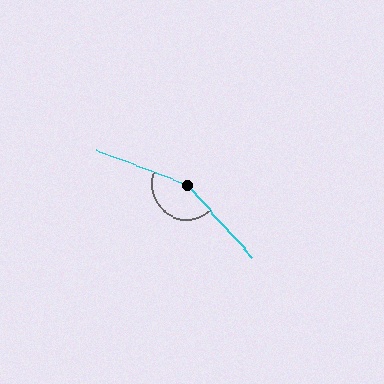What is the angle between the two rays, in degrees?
Approximately 152 degrees.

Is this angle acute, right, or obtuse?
It is obtuse.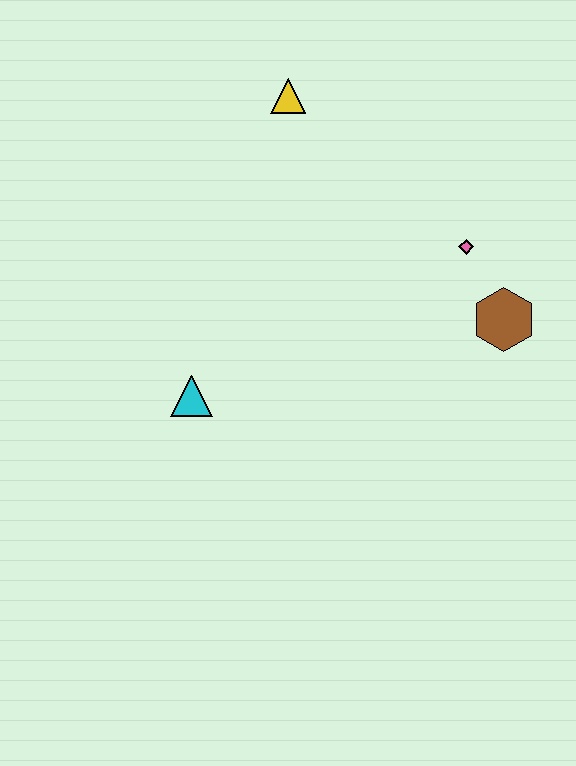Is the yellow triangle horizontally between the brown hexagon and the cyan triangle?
Yes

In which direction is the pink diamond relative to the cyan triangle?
The pink diamond is to the right of the cyan triangle.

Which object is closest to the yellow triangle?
The pink diamond is closest to the yellow triangle.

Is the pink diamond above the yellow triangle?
No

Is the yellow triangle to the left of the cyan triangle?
No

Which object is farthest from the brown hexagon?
The cyan triangle is farthest from the brown hexagon.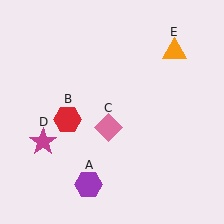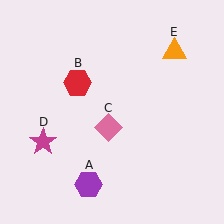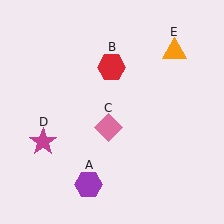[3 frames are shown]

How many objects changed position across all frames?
1 object changed position: red hexagon (object B).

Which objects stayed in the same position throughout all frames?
Purple hexagon (object A) and pink diamond (object C) and magenta star (object D) and orange triangle (object E) remained stationary.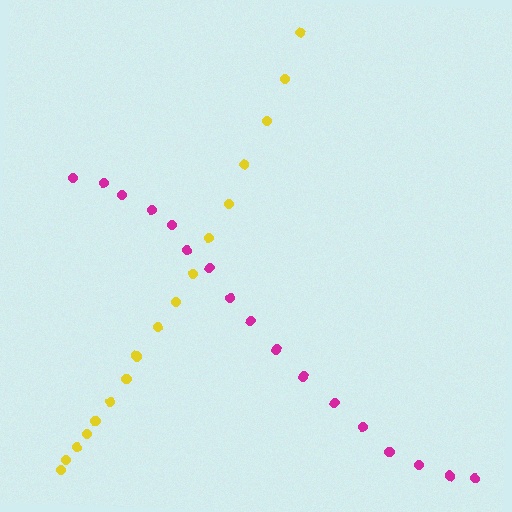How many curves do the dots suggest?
There are 2 distinct paths.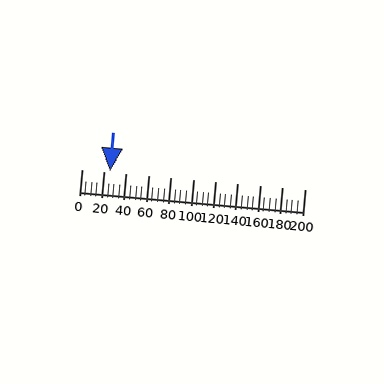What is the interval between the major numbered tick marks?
The major tick marks are spaced 20 units apart.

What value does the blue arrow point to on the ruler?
The blue arrow points to approximately 25.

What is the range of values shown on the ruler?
The ruler shows values from 0 to 200.